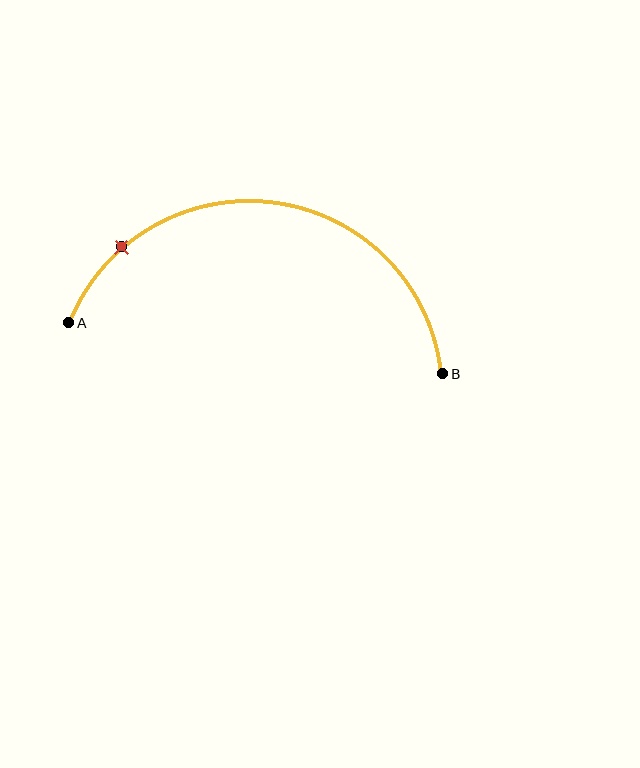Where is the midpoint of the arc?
The arc midpoint is the point on the curve farthest from the straight line joining A and B. It sits above that line.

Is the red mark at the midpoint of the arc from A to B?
No. The red mark lies on the arc but is closer to endpoint A. The arc midpoint would be at the point on the curve equidistant along the arc from both A and B.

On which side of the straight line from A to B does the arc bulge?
The arc bulges above the straight line connecting A and B.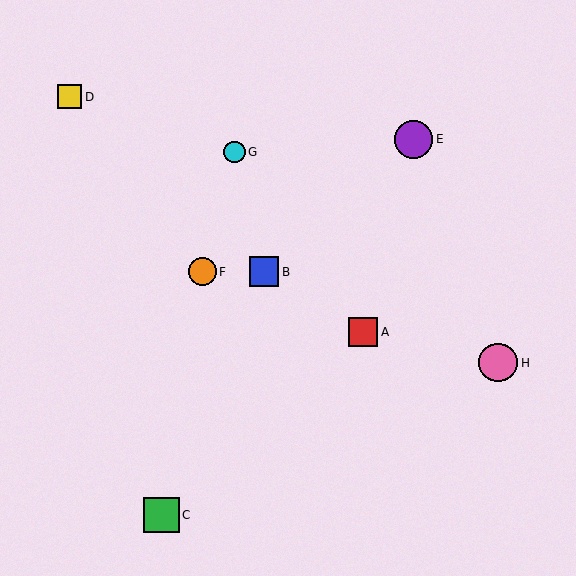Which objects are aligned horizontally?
Objects B, F are aligned horizontally.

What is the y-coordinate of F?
Object F is at y≈272.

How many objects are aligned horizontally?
2 objects (B, F) are aligned horizontally.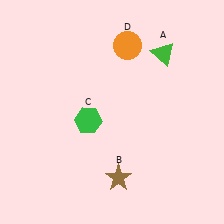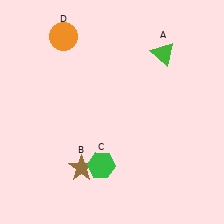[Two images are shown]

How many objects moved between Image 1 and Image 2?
3 objects moved between the two images.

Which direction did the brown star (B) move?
The brown star (B) moved left.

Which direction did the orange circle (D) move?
The orange circle (D) moved left.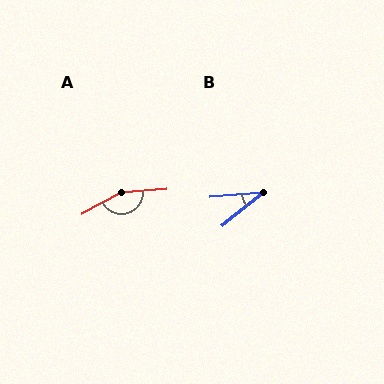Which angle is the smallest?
B, at approximately 35 degrees.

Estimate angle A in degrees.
Approximately 157 degrees.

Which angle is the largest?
A, at approximately 157 degrees.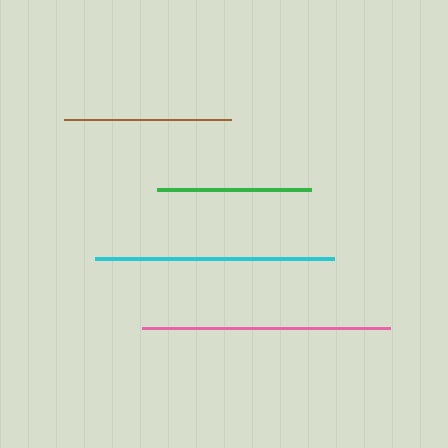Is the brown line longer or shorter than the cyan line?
The cyan line is longer than the brown line.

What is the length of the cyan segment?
The cyan segment is approximately 239 pixels long.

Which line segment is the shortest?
The green line is the shortest at approximately 154 pixels.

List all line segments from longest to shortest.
From longest to shortest: pink, cyan, brown, green.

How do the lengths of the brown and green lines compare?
The brown and green lines are approximately the same length.